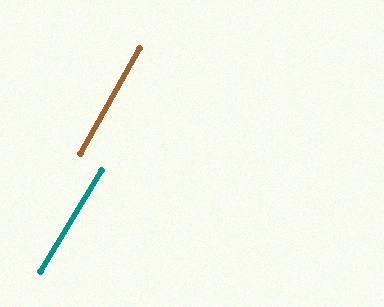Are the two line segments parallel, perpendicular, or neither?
Parallel — their directions differ by only 1.9°.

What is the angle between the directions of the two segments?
Approximately 2 degrees.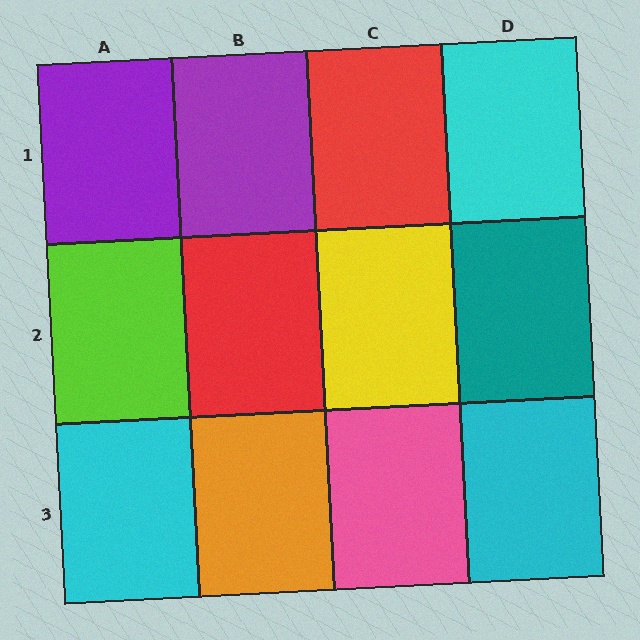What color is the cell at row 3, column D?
Cyan.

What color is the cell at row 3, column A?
Cyan.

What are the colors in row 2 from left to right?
Lime, red, yellow, teal.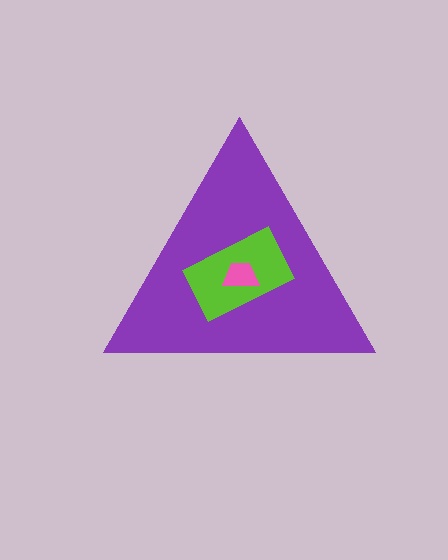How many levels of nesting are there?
3.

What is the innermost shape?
The pink trapezoid.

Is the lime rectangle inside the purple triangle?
Yes.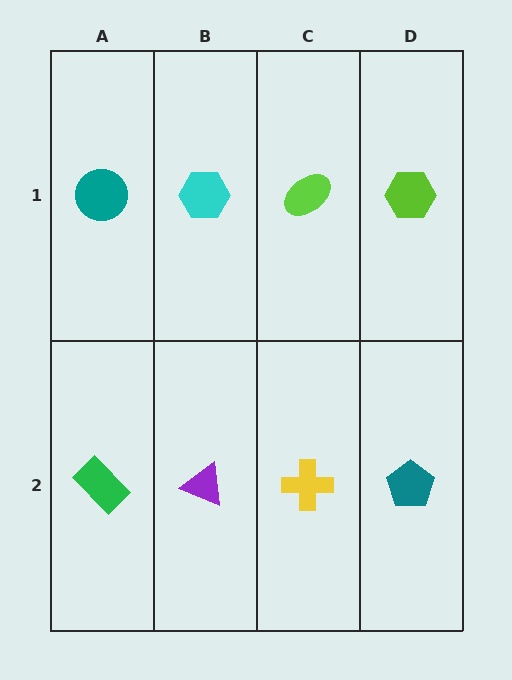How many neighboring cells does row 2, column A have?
2.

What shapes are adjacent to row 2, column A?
A teal circle (row 1, column A), a purple triangle (row 2, column B).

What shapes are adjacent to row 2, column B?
A cyan hexagon (row 1, column B), a green rectangle (row 2, column A), a yellow cross (row 2, column C).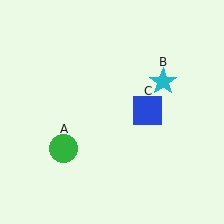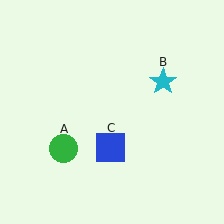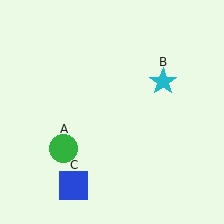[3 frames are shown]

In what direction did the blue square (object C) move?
The blue square (object C) moved down and to the left.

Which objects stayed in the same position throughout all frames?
Green circle (object A) and cyan star (object B) remained stationary.